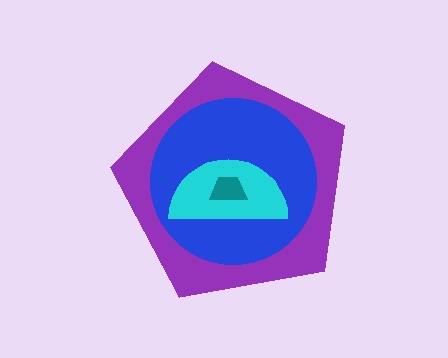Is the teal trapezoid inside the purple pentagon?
Yes.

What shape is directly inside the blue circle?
The cyan semicircle.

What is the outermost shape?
The purple pentagon.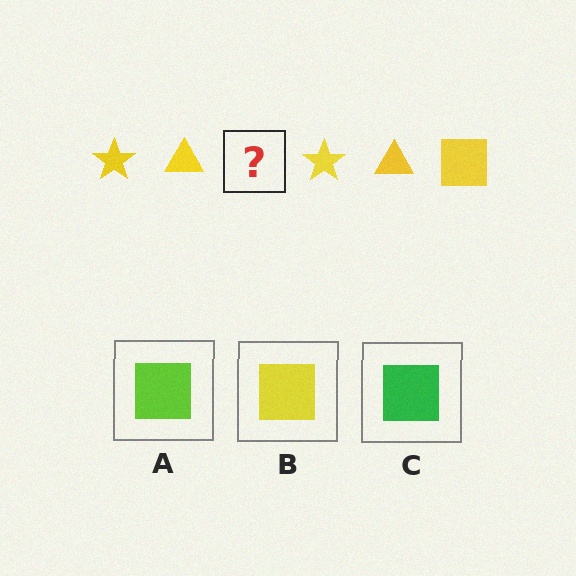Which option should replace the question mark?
Option B.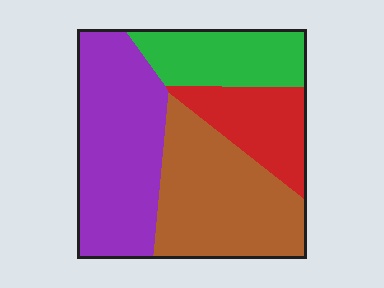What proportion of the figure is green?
Green takes up between a sixth and a third of the figure.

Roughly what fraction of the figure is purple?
Purple takes up between a third and a half of the figure.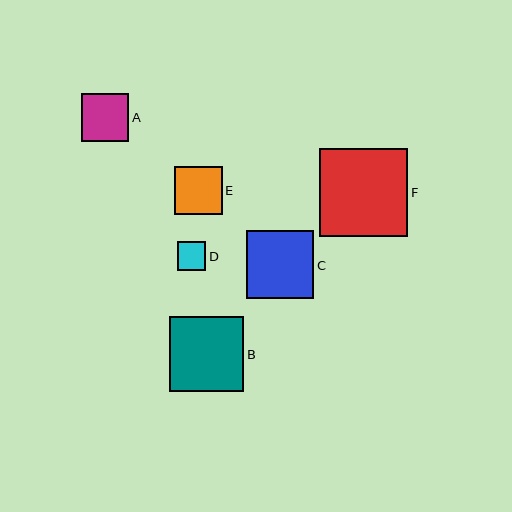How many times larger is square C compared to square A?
Square C is approximately 1.4 times the size of square A.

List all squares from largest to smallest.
From largest to smallest: F, B, C, E, A, D.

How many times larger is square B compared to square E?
Square B is approximately 1.6 times the size of square E.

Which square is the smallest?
Square D is the smallest with a size of approximately 28 pixels.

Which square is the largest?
Square F is the largest with a size of approximately 88 pixels.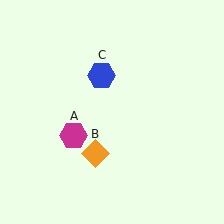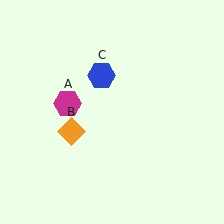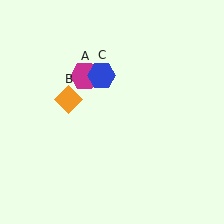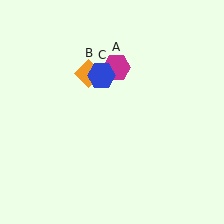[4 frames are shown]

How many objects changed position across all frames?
2 objects changed position: magenta hexagon (object A), orange diamond (object B).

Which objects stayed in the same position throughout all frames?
Blue hexagon (object C) remained stationary.